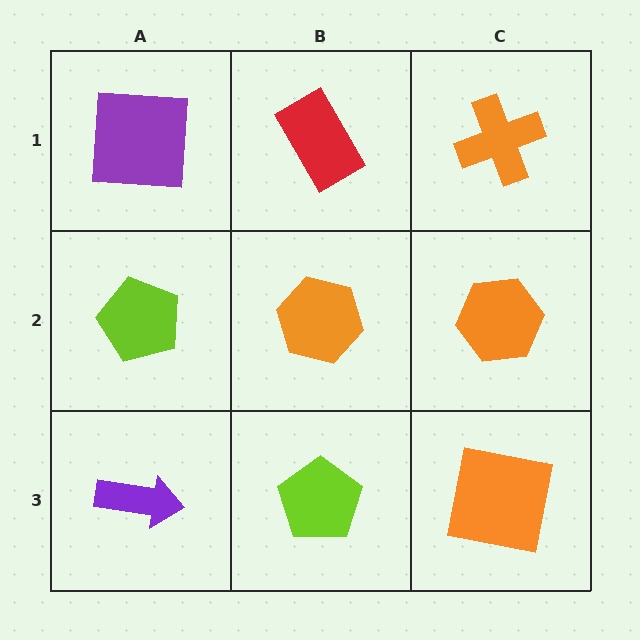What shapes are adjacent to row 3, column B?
An orange hexagon (row 2, column B), a purple arrow (row 3, column A), an orange square (row 3, column C).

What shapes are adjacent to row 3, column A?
A lime pentagon (row 2, column A), a lime pentagon (row 3, column B).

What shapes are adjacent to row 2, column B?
A red rectangle (row 1, column B), a lime pentagon (row 3, column B), a lime pentagon (row 2, column A), an orange hexagon (row 2, column C).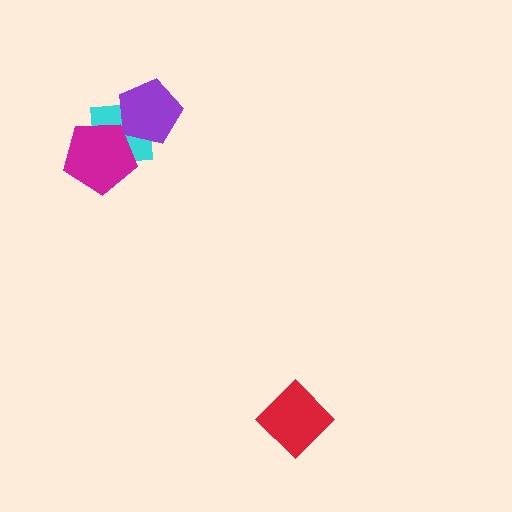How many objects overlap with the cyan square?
2 objects overlap with the cyan square.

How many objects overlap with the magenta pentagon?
1 object overlaps with the magenta pentagon.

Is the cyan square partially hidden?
Yes, it is partially covered by another shape.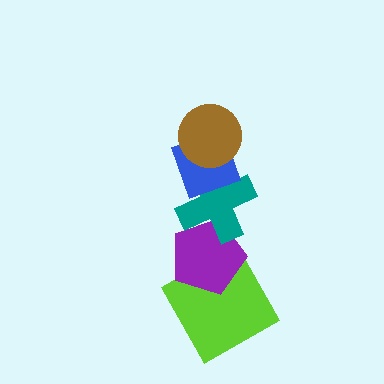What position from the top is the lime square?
The lime square is 5th from the top.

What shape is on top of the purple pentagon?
The teal cross is on top of the purple pentagon.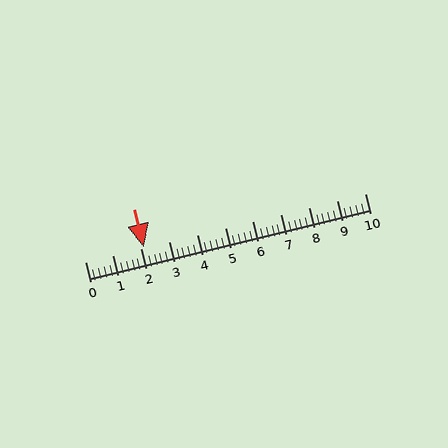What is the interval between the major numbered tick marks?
The major tick marks are spaced 1 units apart.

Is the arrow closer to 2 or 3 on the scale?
The arrow is closer to 2.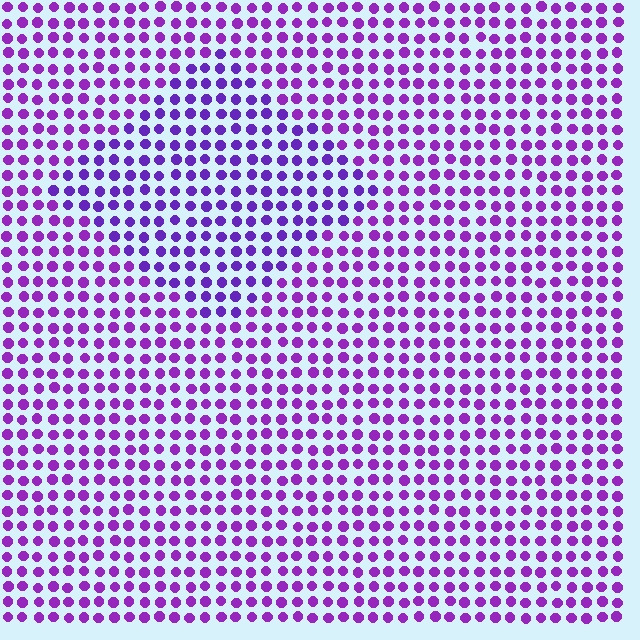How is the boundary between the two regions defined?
The boundary is defined purely by a slight shift in hue (about 19 degrees). Spacing, size, and orientation are identical on both sides.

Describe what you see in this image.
The image is filled with small purple elements in a uniform arrangement. A diamond-shaped region is visible where the elements are tinted to a slightly different hue, forming a subtle color boundary.